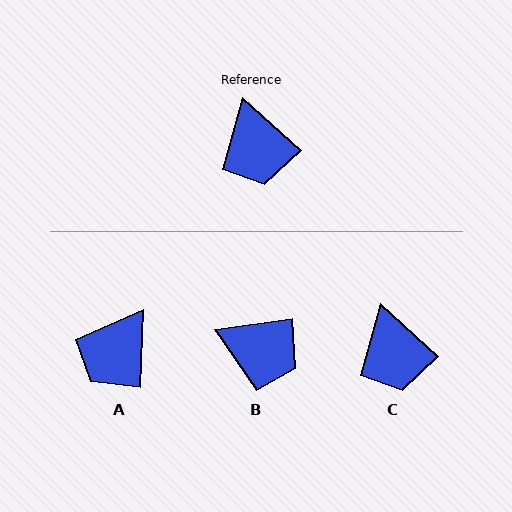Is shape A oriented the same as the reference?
No, it is off by about 50 degrees.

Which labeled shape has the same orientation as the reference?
C.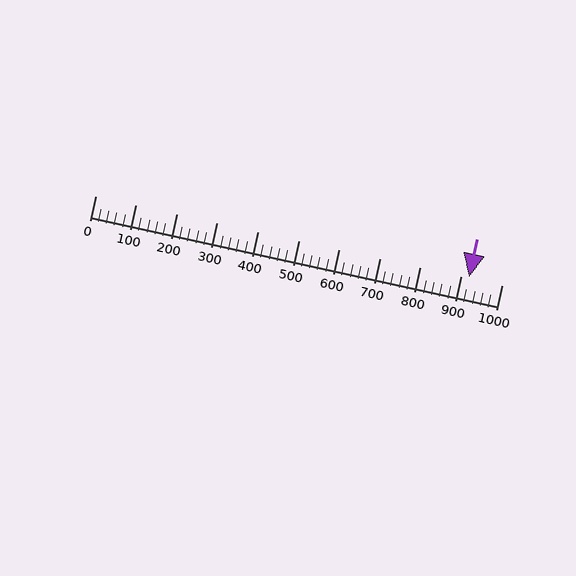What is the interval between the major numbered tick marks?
The major tick marks are spaced 100 units apart.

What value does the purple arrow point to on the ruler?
The purple arrow points to approximately 920.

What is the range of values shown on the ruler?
The ruler shows values from 0 to 1000.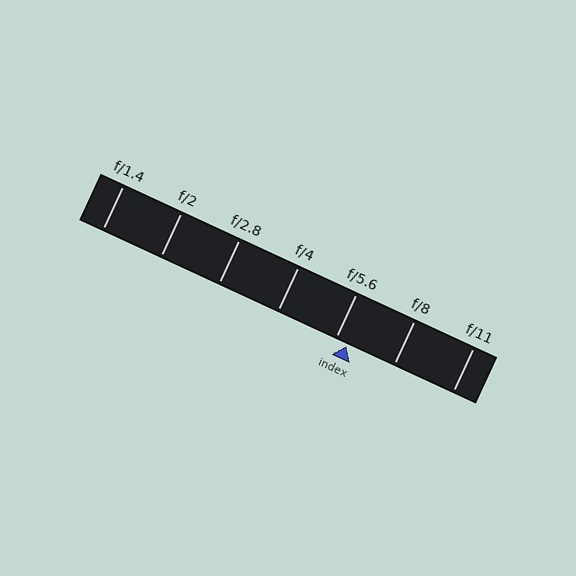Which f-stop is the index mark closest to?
The index mark is closest to f/5.6.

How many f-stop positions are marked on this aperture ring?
There are 7 f-stop positions marked.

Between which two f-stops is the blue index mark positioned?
The index mark is between f/5.6 and f/8.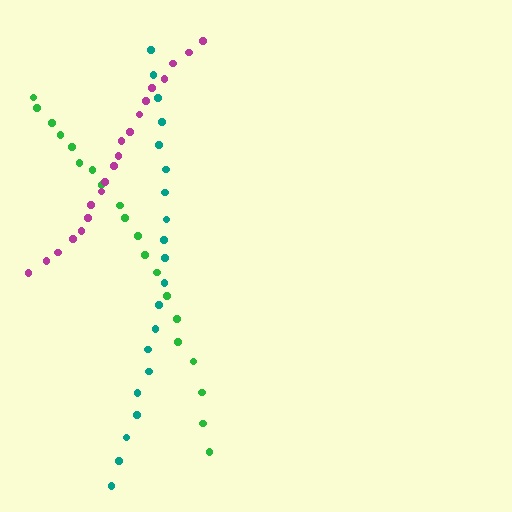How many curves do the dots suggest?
There are 3 distinct paths.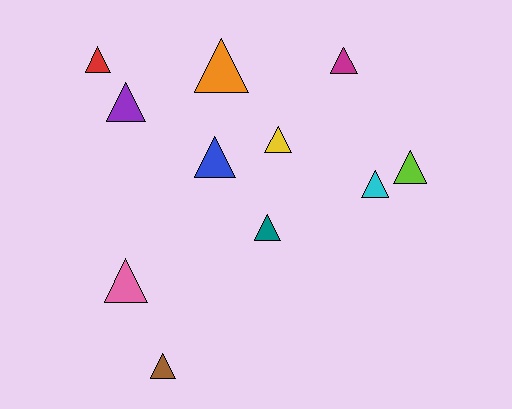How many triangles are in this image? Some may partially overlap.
There are 11 triangles.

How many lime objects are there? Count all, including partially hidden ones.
There is 1 lime object.